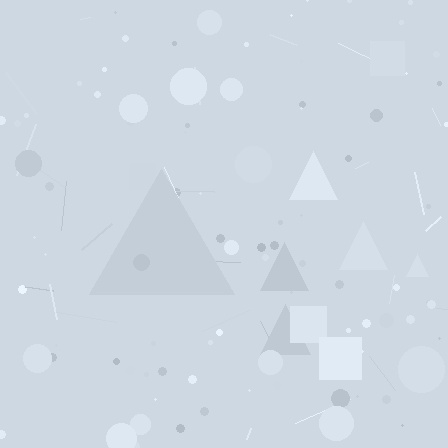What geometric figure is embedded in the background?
A triangle is embedded in the background.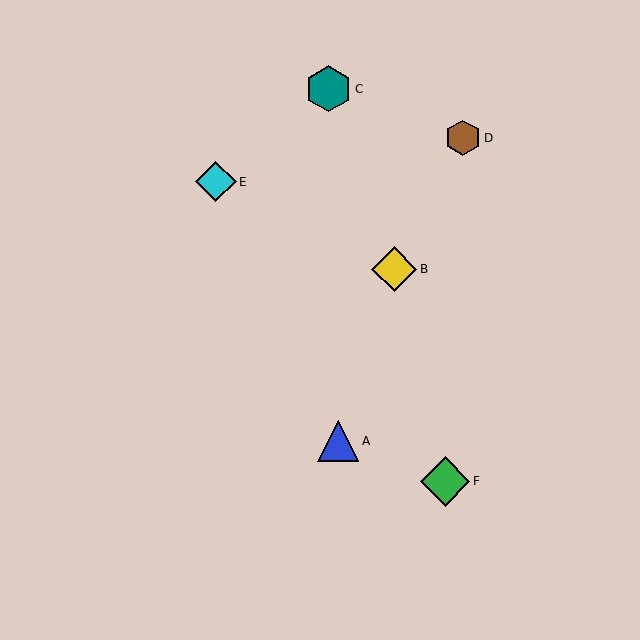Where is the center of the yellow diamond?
The center of the yellow diamond is at (394, 269).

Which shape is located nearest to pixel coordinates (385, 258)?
The yellow diamond (labeled B) at (394, 269) is nearest to that location.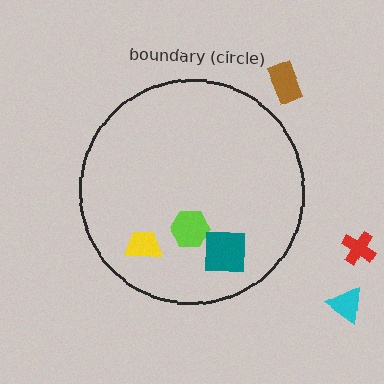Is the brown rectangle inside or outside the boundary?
Outside.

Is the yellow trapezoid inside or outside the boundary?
Inside.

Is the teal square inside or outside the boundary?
Inside.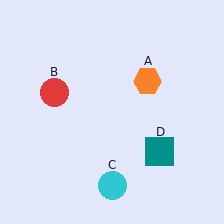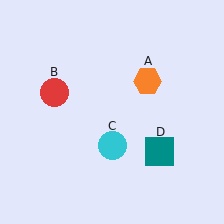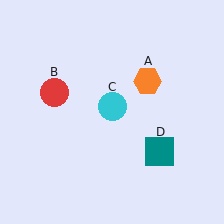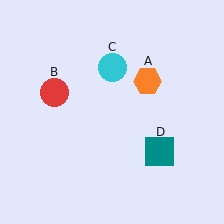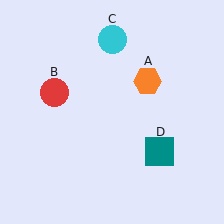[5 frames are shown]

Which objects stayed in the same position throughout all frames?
Orange hexagon (object A) and red circle (object B) and teal square (object D) remained stationary.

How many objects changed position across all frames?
1 object changed position: cyan circle (object C).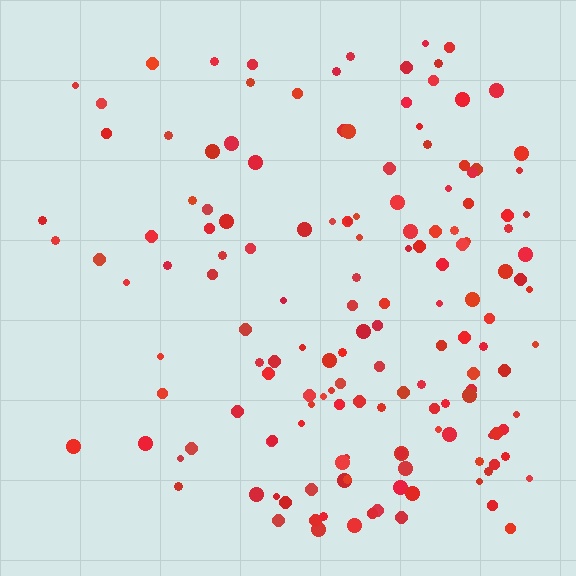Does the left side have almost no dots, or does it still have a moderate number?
Still a moderate number, just noticeably fewer than the right.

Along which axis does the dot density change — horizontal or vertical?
Horizontal.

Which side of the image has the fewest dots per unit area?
The left.